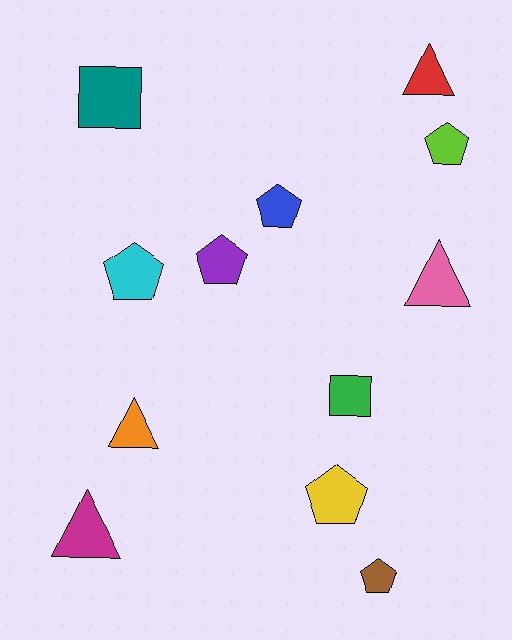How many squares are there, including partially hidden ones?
There are 2 squares.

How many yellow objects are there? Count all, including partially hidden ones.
There is 1 yellow object.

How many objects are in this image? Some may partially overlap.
There are 12 objects.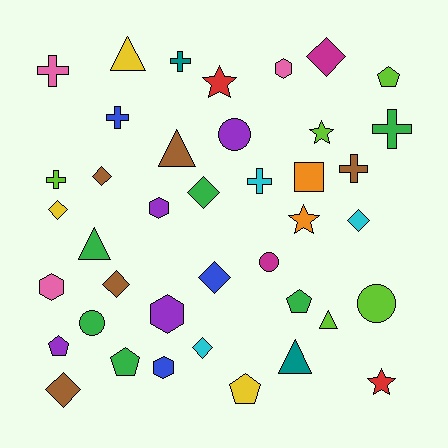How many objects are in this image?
There are 40 objects.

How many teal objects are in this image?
There are 2 teal objects.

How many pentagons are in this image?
There are 5 pentagons.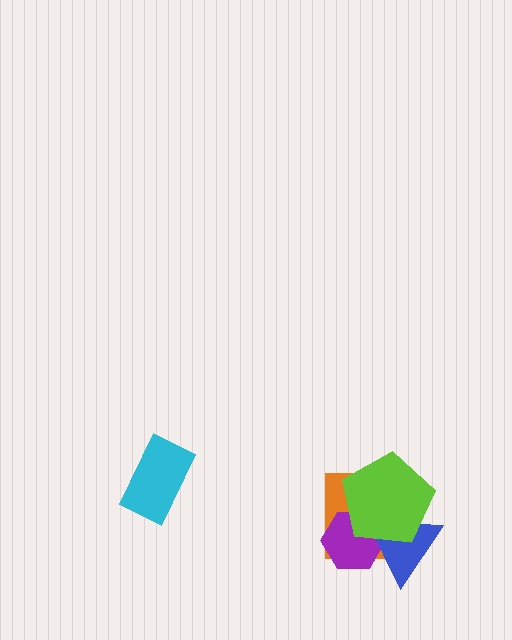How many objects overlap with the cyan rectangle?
0 objects overlap with the cyan rectangle.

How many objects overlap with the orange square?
3 objects overlap with the orange square.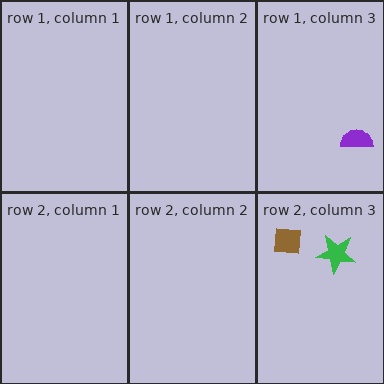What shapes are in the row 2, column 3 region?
The brown square, the green star.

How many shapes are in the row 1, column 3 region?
1.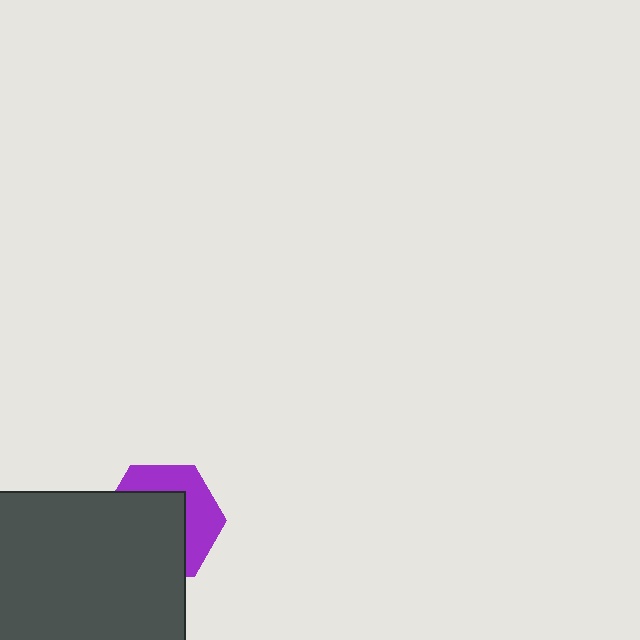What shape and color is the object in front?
The object in front is a dark gray square.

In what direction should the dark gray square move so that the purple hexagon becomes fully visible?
The dark gray square should move toward the lower-left. That is the shortest direction to clear the overlap and leave the purple hexagon fully visible.